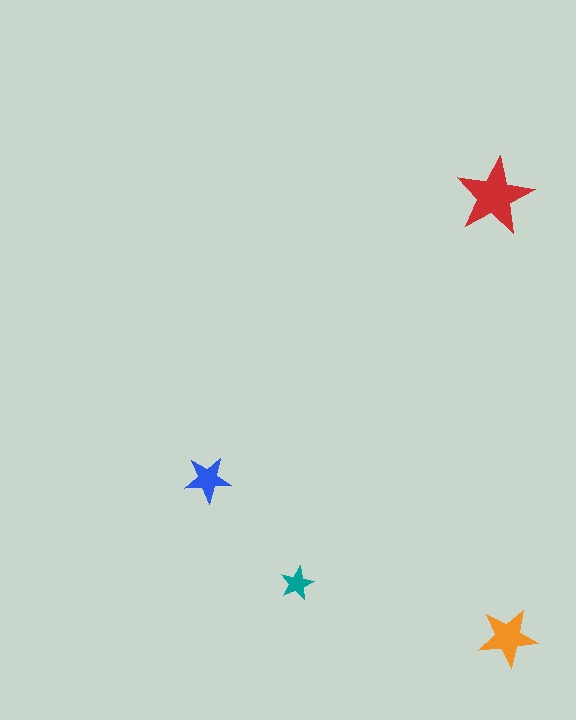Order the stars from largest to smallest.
the red one, the orange one, the blue one, the teal one.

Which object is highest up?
The red star is topmost.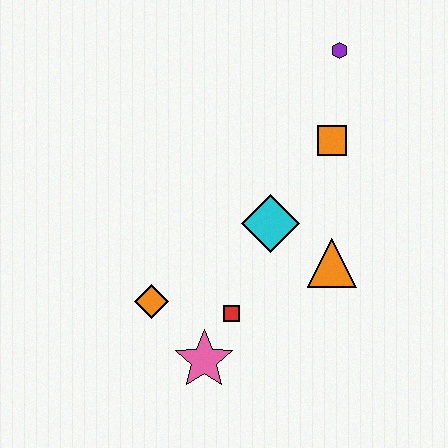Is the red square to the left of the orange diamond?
No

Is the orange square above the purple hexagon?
No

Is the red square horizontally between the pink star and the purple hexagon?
Yes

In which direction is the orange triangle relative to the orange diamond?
The orange triangle is to the right of the orange diamond.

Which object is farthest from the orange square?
The pink star is farthest from the orange square.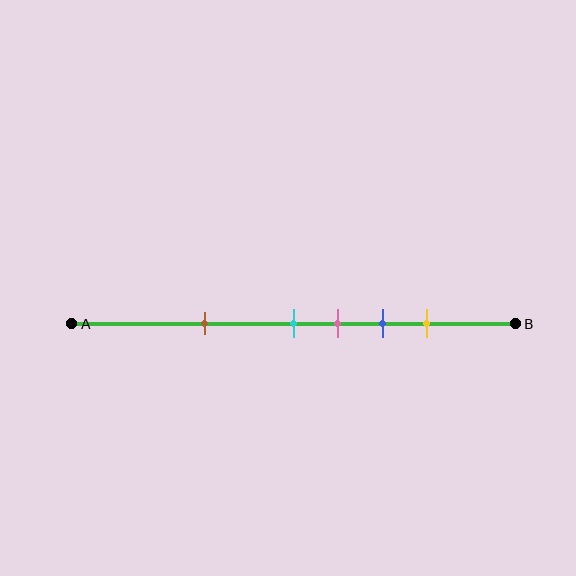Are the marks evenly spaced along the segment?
No, the marks are not evenly spaced.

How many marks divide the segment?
There are 5 marks dividing the segment.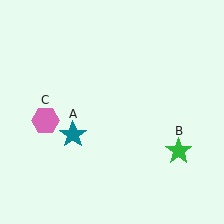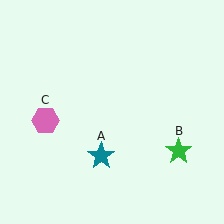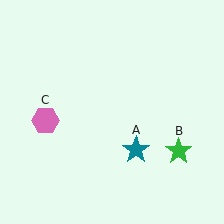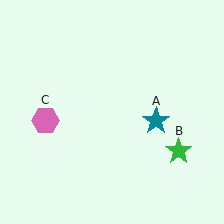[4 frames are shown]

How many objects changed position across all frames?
1 object changed position: teal star (object A).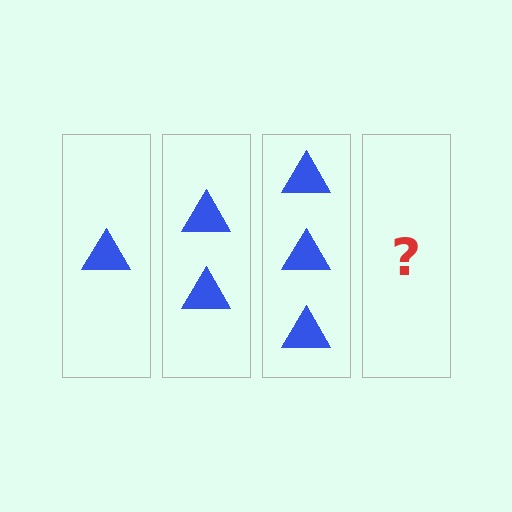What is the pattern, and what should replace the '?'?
The pattern is that each step adds one more triangle. The '?' should be 4 triangles.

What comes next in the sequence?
The next element should be 4 triangles.